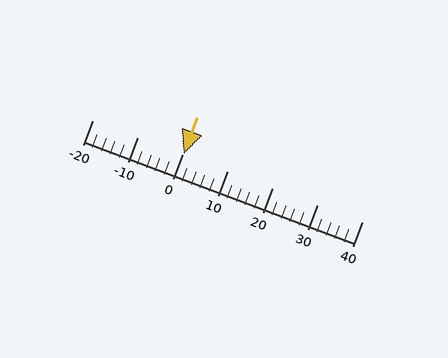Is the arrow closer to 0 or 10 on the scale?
The arrow is closer to 0.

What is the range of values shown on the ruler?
The ruler shows values from -20 to 40.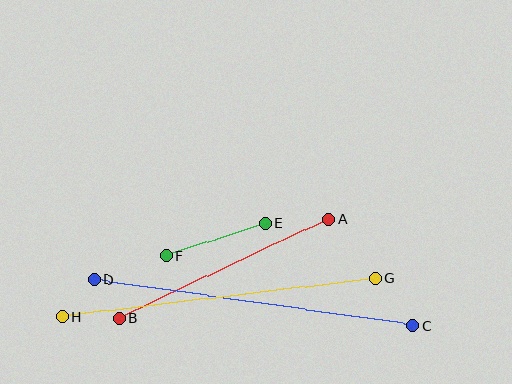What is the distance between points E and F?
The distance is approximately 103 pixels.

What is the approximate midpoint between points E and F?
The midpoint is at approximately (216, 240) pixels.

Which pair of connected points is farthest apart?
Points C and D are farthest apart.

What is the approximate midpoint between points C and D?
The midpoint is at approximately (253, 302) pixels.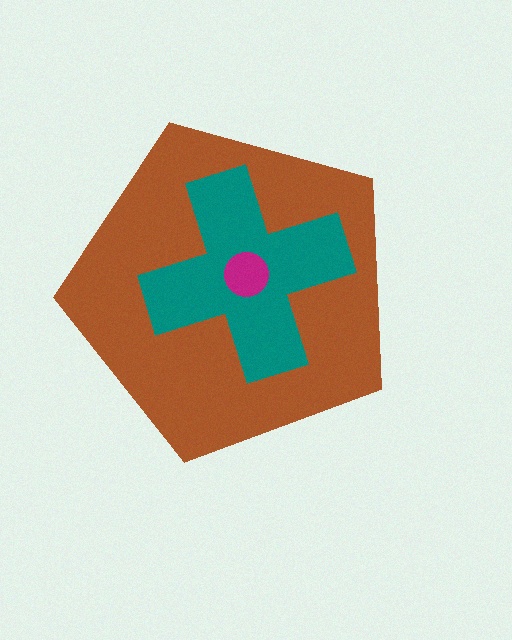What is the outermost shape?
The brown pentagon.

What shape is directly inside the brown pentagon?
The teal cross.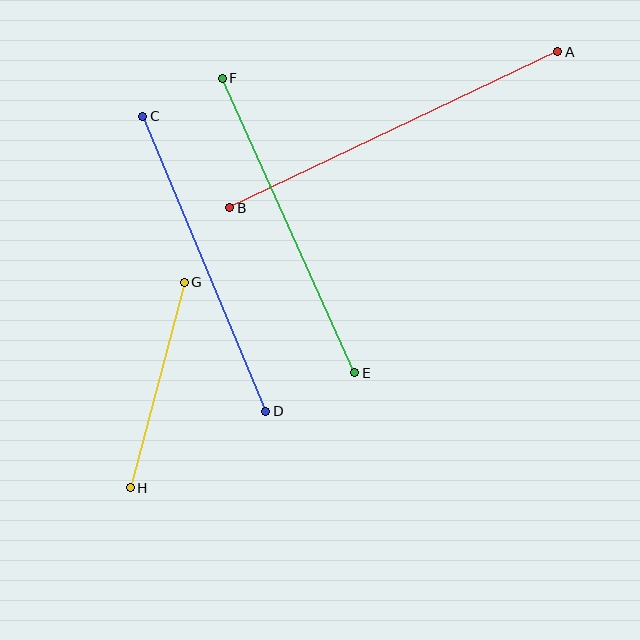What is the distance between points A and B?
The distance is approximately 363 pixels.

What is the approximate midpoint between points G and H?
The midpoint is at approximately (157, 385) pixels.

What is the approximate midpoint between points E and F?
The midpoint is at approximately (288, 225) pixels.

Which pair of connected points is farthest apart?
Points A and B are farthest apart.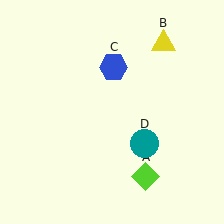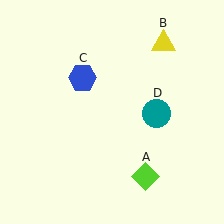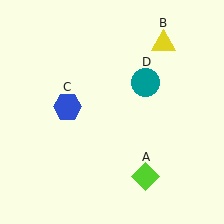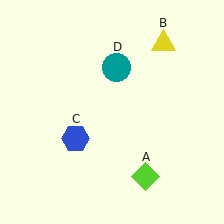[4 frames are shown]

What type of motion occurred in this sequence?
The blue hexagon (object C), teal circle (object D) rotated counterclockwise around the center of the scene.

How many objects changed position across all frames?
2 objects changed position: blue hexagon (object C), teal circle (object D).